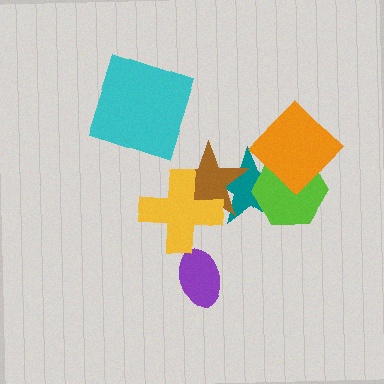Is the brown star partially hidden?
Yes, it is partially covered by another shape.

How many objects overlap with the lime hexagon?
2 objects overlap with the lime hexagon.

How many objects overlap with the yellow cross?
2 objects overlap with the yellow cross.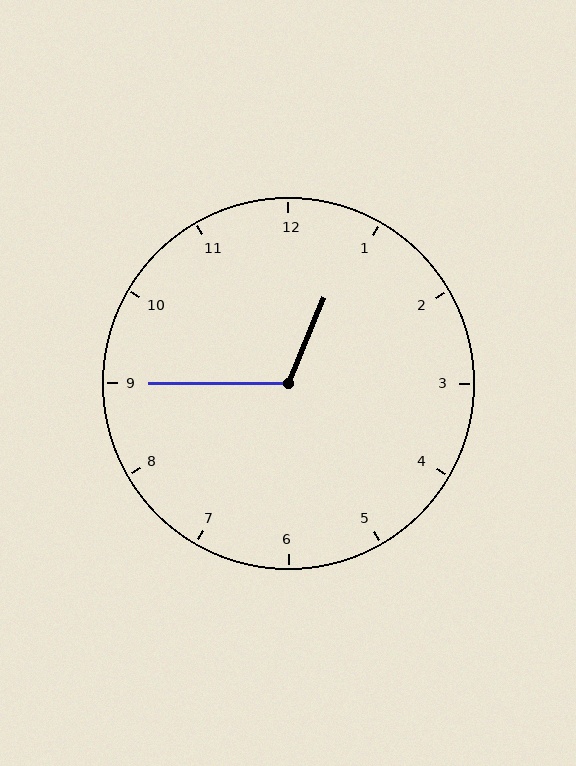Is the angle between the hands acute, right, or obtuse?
It is obtuse.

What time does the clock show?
12:45.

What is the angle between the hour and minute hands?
Approximately 112 degrees.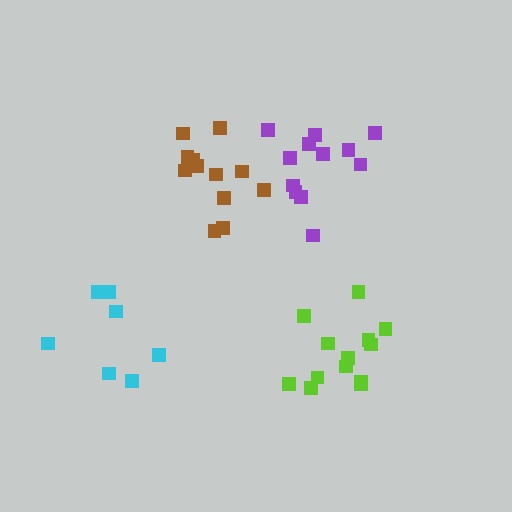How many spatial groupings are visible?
There are 4 spatial groupings.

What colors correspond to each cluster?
The clusters are colored: lime, purple, brown, cyan.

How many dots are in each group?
Group 1: 13 dots, Group 2: 12 dots, Group 3: 12 dots, Group 4: 7 dots (44 total).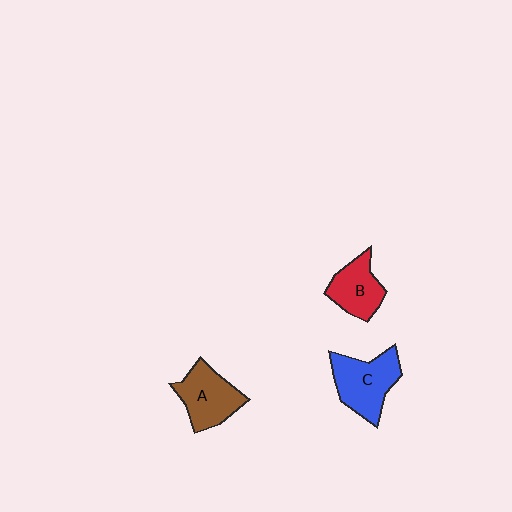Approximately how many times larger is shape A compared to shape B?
Approximately 1.2 times.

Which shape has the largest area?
Shape C (blue).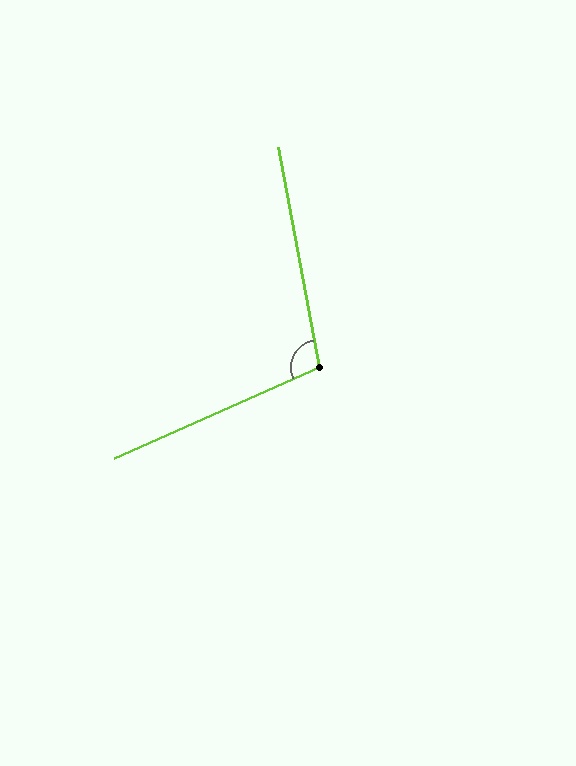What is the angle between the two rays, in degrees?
Approximately 104 degrees.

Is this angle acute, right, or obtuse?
It is obtuse.